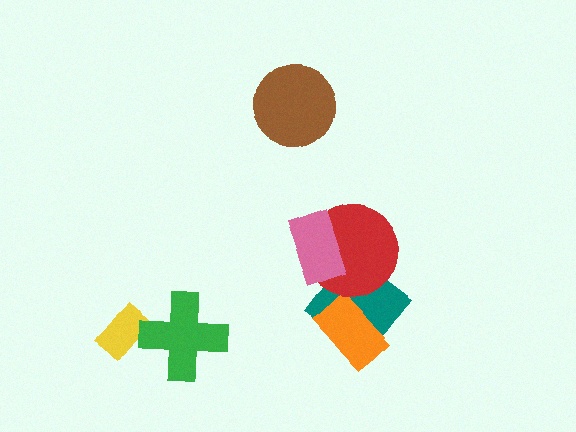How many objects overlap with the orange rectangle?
1 object overlaps with the orange rectangle.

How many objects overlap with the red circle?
2 objects overlap with the red circle.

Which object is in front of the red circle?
The pink rectangle is in front of the red circle.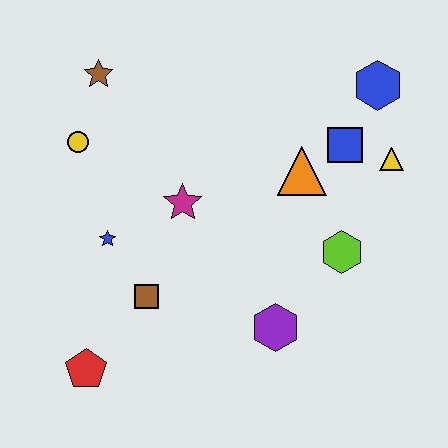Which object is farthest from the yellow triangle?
The red pentagon is farthest from the yellow triangle.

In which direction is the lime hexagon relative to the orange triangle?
The lime hexagon is below the orange triangle.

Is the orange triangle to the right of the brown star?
Yes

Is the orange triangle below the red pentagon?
No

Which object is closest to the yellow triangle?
The blue square is closest to the yellow triangle.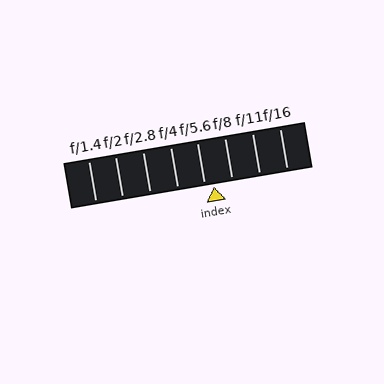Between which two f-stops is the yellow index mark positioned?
The index mark is between f/5.6 and f/8.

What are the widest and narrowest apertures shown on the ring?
The widest aperture shown is f/1.4 and the narrowest is f/16.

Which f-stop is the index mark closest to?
The index mark is closest to f/5.6.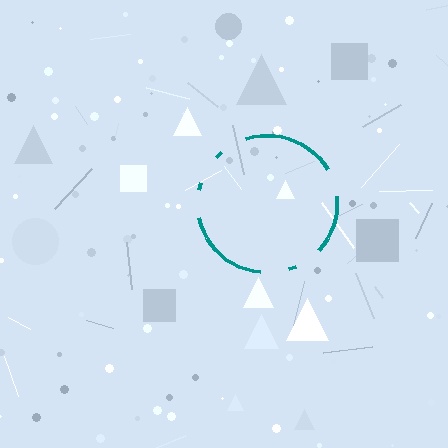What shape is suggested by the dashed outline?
The dashed outline suggests a circle.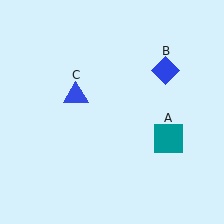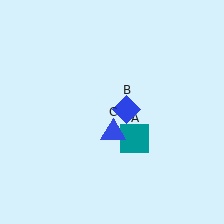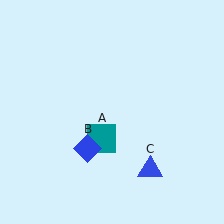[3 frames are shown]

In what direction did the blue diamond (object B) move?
The blue diamond (object B) moved down and to the left.